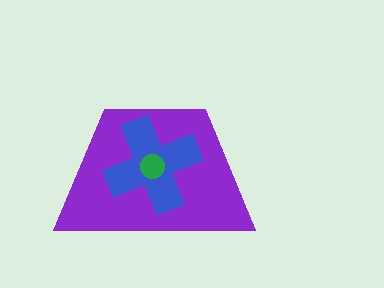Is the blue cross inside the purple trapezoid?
Yes.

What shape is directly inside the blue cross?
The green circle.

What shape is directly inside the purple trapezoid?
The blue cross.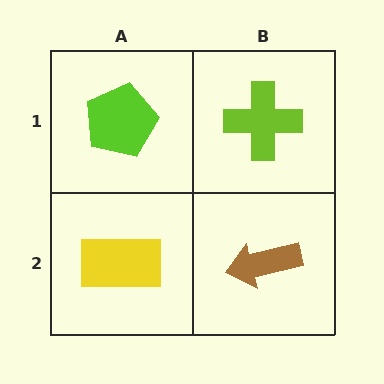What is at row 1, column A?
A lime pentagon.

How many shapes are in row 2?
2 shapes.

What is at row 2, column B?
A brown arrow.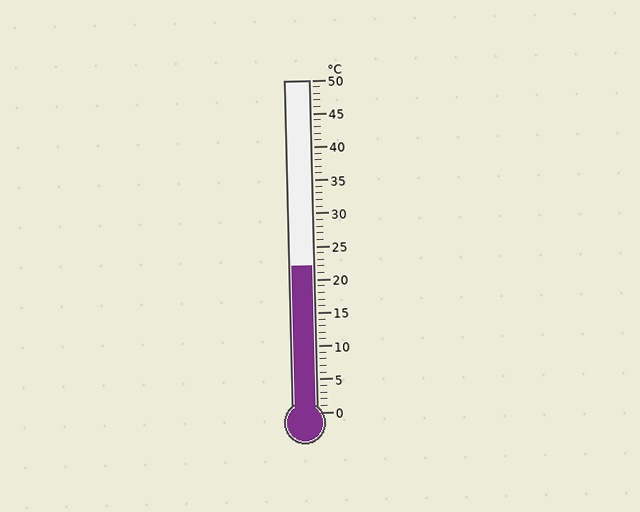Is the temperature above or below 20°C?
The temperature is above 20°C.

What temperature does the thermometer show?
The thermometer shows approximately 22°C.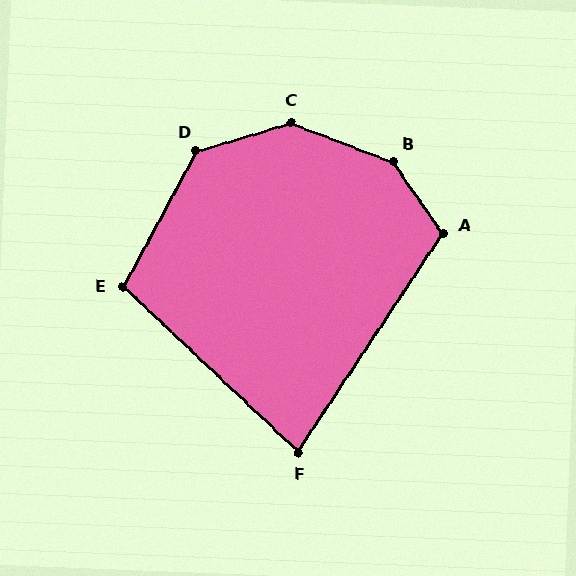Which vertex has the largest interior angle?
B, at approximately 145 degrees.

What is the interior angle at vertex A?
Approximately 112 degrees (obtuse).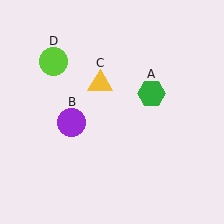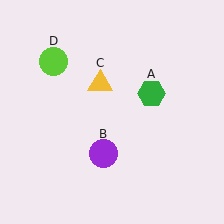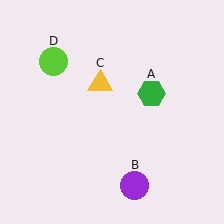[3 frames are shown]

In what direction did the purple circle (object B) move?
The purple circle (object B) moved down and to the right.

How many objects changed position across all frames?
1 object changed position: purple circle (object B).